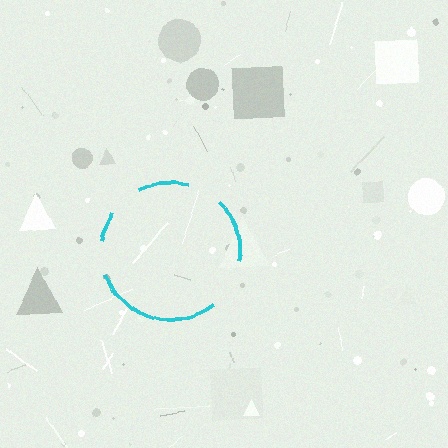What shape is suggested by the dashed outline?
The dashed outline suggests a circle.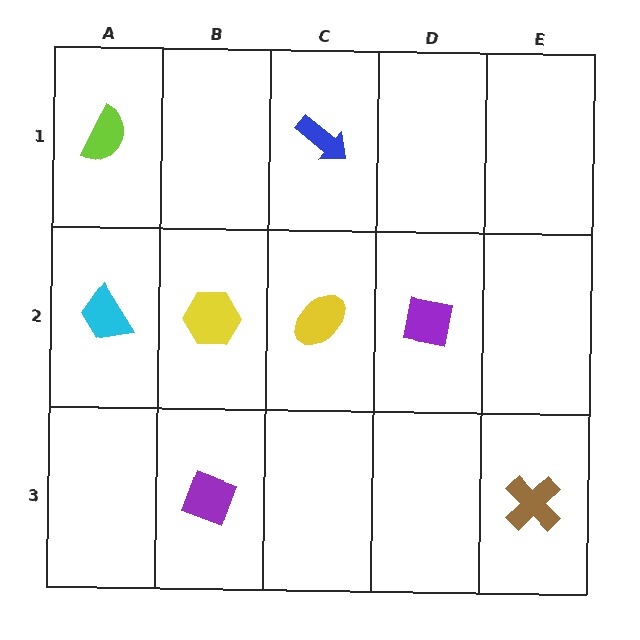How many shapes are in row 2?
4 shapes.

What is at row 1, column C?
A blue arrow.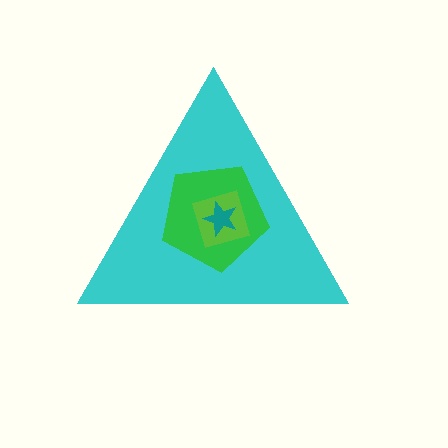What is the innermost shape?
The teal star.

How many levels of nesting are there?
4.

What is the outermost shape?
The cyan triangle.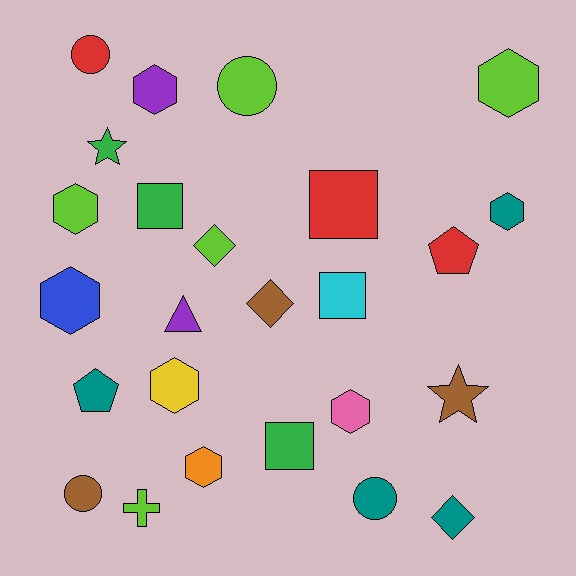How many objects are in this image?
There are 25 objects.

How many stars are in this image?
There are 2 stars.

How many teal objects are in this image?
There are 4 teal objects.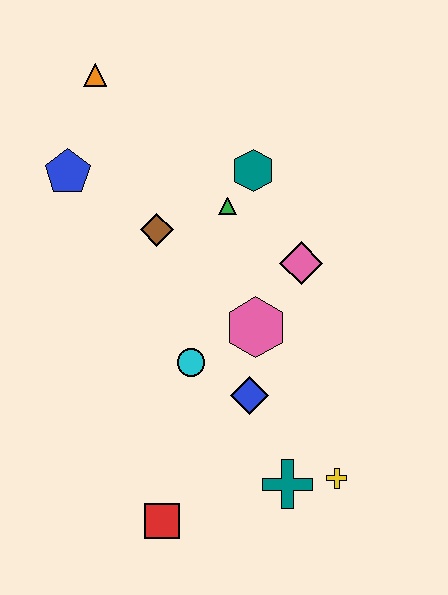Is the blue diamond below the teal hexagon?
Yes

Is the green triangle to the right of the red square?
Yes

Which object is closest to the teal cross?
The yellow cross is closest to the teal cross.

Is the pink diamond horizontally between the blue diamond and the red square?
No